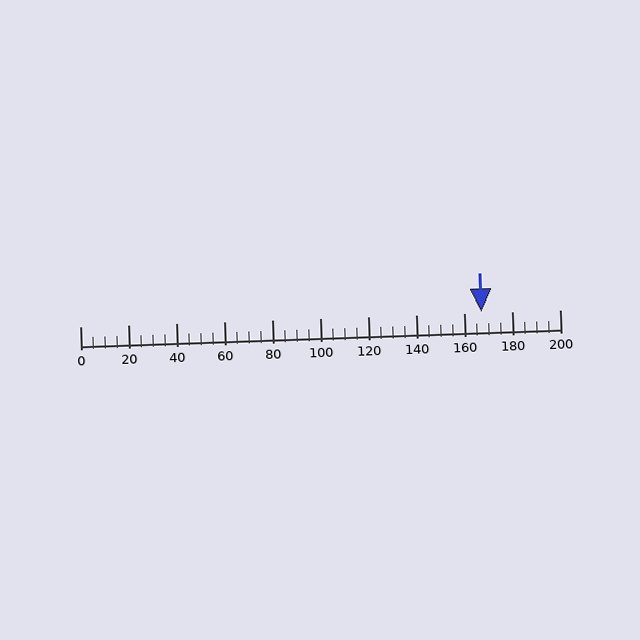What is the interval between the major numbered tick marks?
The major tick marks are spaced 20 units apart.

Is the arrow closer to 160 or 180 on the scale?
The arrow is closer to 160.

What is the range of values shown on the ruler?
The ruler shows values from 0 to 200.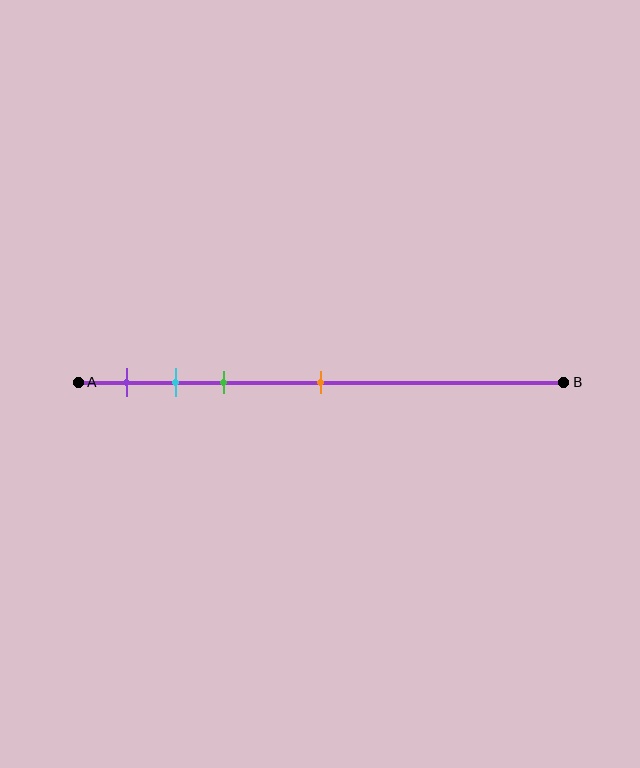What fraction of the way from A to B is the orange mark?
The orange mark is approximately 50% (0.5) of the way from A to B.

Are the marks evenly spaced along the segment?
No, the marks are not evenly spaced.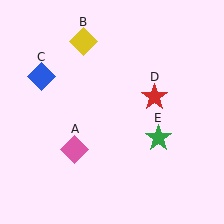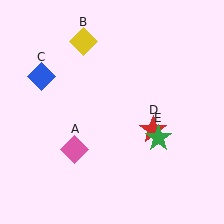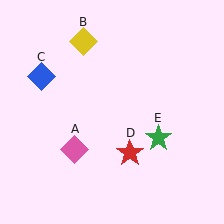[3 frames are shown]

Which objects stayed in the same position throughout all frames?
Pink diamond (object A) and yellow diamond (object B) and blue diamond (object C) and green star (object E) remained stationary.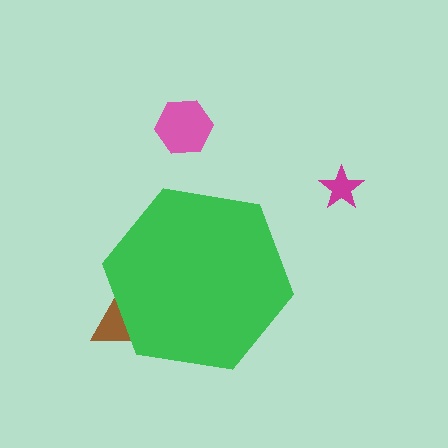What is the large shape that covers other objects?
A green hexagon.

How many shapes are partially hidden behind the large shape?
1 shape is partially hidden.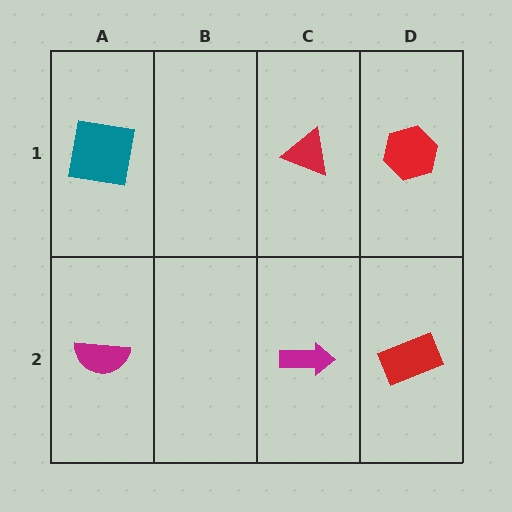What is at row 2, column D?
A red rectangle.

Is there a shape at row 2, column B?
No, that cell is empty.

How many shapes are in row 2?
3 shapes.